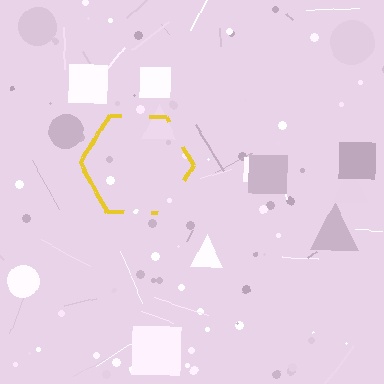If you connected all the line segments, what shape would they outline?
They would outline a hexagon.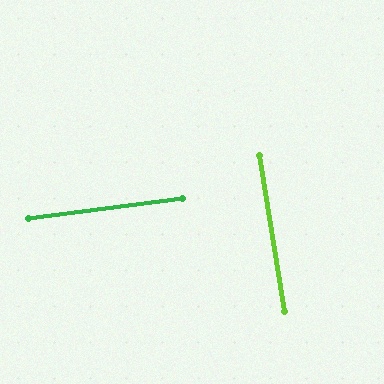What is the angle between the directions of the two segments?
Approximately 88 degrees.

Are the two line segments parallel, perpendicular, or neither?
Perpendicular — they meet at approximately 88°.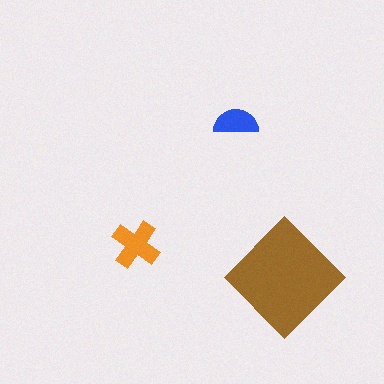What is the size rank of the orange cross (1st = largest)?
2nd.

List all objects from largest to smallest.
The brown diamond, the orange cross, the blue semicircle.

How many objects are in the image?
There are 3 objects in the image.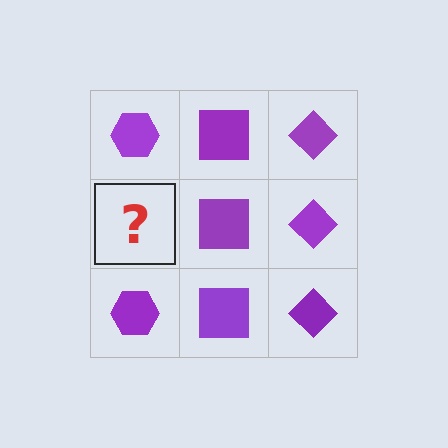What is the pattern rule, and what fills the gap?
The rule is that each column has a consistent shape. The gap should be filled with a purple hexagon.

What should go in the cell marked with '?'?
The missing cell should contain a purple hexagon.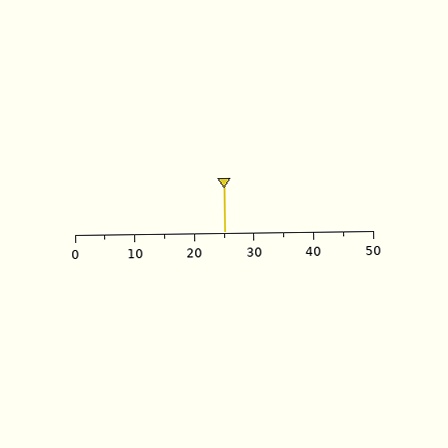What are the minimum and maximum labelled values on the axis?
The axis runs from 0 to 50.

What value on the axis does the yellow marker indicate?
The marker indicates approximately 25.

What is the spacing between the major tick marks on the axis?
The major ticks are spaced 10 apart.